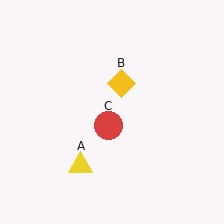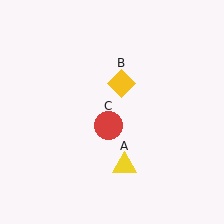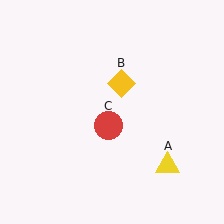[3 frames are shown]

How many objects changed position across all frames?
1 object changed position: yellow triangle (object A).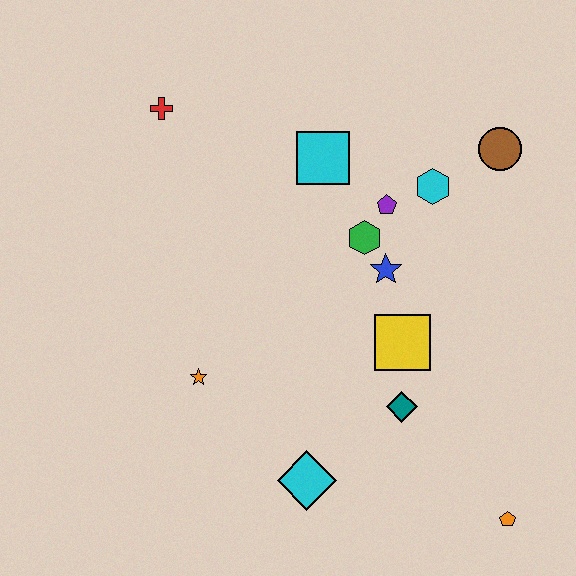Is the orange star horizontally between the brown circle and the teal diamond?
No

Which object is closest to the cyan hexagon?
The purple pentagon is closest to the cyan hexagon.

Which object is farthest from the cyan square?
The orange pentagon is farthest from the cyan square.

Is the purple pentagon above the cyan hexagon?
No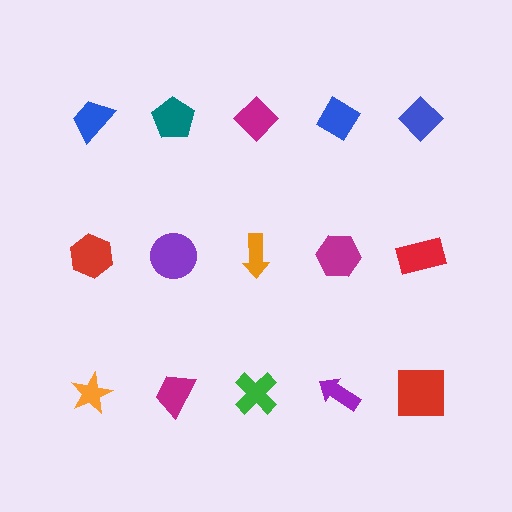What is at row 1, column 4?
A blue diamond.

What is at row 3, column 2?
A magenta trapezoid.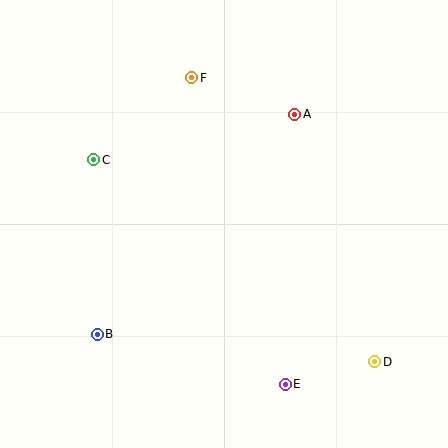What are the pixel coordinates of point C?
Point C is at (94, 160).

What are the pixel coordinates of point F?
Point F is at (192, 78).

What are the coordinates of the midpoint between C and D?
The midpoint between C and D is at (234, 261).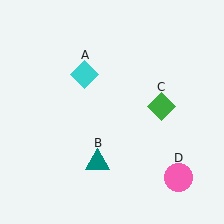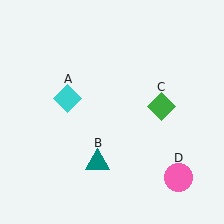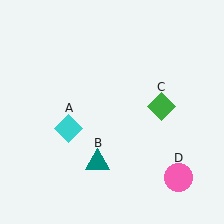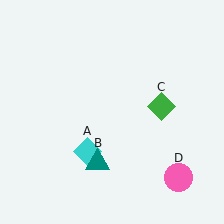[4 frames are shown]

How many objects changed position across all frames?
1 object changed position: cyan diamond (object A).